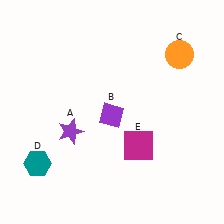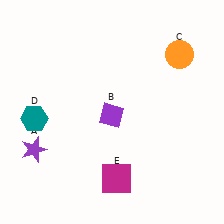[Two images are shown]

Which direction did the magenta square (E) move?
The magenta square (E) moved down.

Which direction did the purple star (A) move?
The purple star (A) moved left.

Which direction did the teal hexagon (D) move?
The teal hexagon (D) moved up.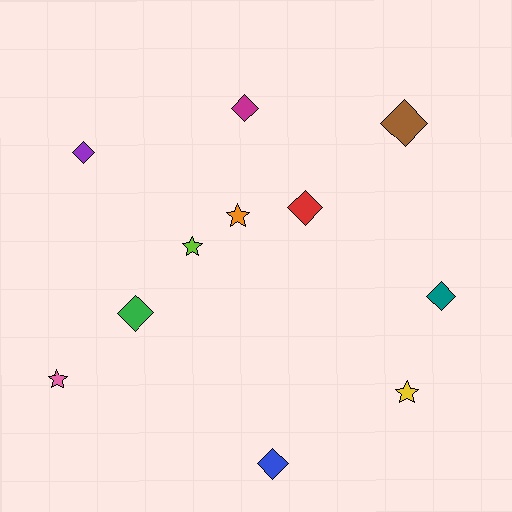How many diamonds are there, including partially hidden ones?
There are 7 diamonds.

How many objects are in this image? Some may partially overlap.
There are 11 objects.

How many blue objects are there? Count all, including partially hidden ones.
There is 1 blue object.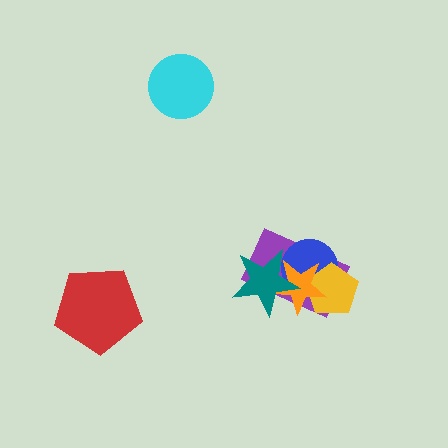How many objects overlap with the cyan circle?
0 objects overlap with the cyan circle.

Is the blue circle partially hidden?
Yes, it is partially covered by another shape.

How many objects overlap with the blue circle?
4 objects overlap with the blue circle.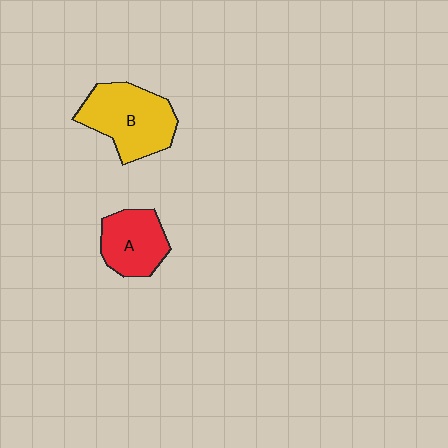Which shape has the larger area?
Shape B (yellow).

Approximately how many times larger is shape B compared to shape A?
Approximately 1.4 times.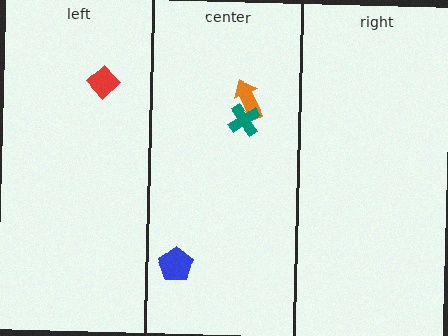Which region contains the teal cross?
The center region.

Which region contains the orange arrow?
The center region.